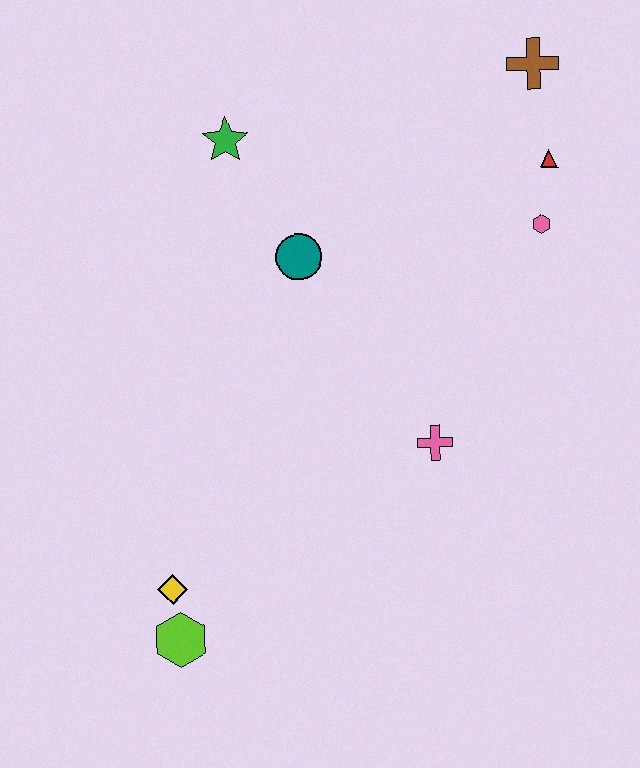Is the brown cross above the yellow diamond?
Yes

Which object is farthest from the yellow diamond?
The brown cross is farthest from the yellow diamond.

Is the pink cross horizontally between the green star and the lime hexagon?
No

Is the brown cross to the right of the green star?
Yes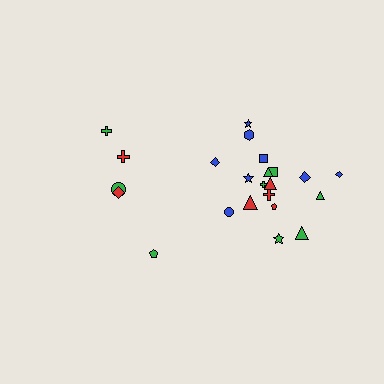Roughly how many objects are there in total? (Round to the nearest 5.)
Roughly 25 objects in total.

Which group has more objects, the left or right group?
The right group.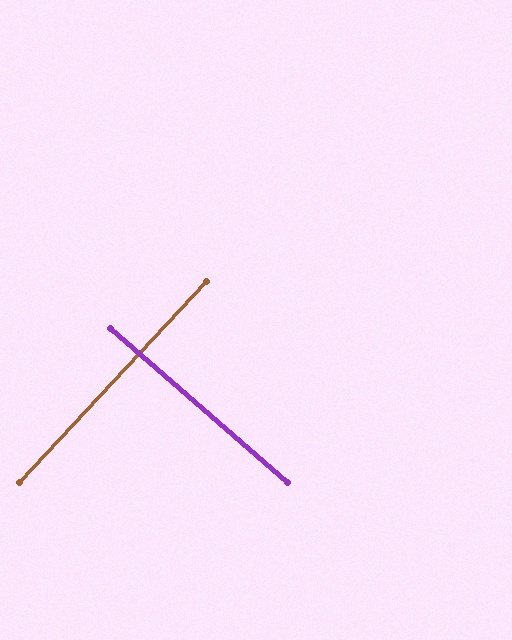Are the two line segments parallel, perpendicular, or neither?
Perpendicular — they meet at approximately 88°.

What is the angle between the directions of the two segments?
Approximately 88 degrees.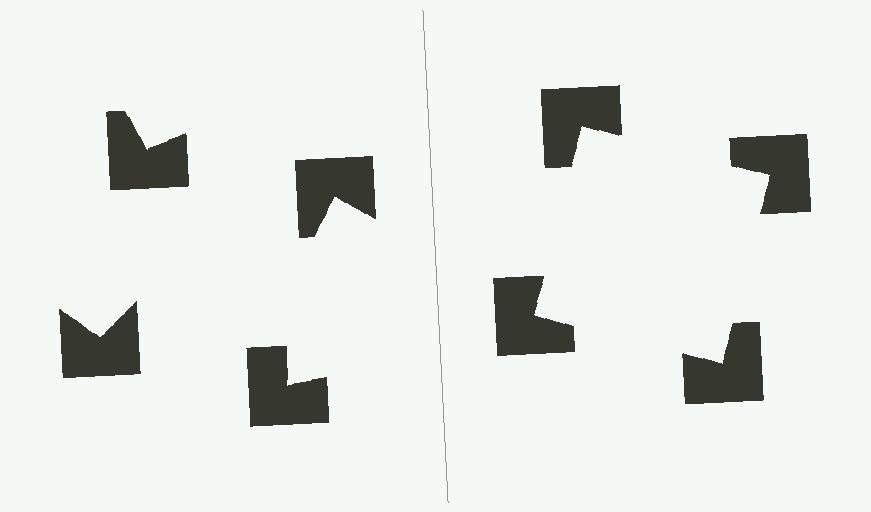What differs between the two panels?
The notched squares are positioned identically on both sides; only the wedge orientations differ. On the right they align to a square; on the left they are misaligned.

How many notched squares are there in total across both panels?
8 — 4 on each side.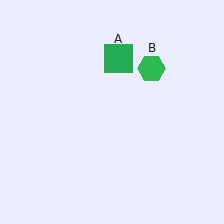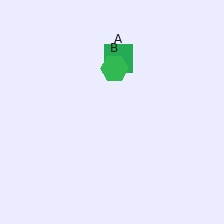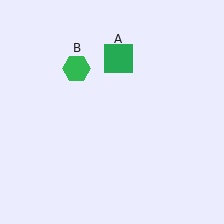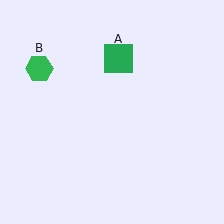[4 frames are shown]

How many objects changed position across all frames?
1 object changed position: green hexagon (object B).